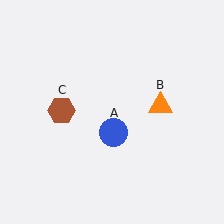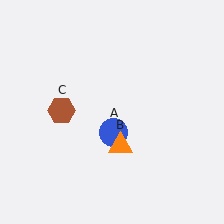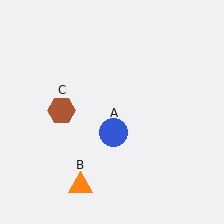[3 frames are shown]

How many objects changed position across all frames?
1 object changed position: orange triangle (object B).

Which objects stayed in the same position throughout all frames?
Blue circle (object A) and brown hexagon (object C) remained stationary.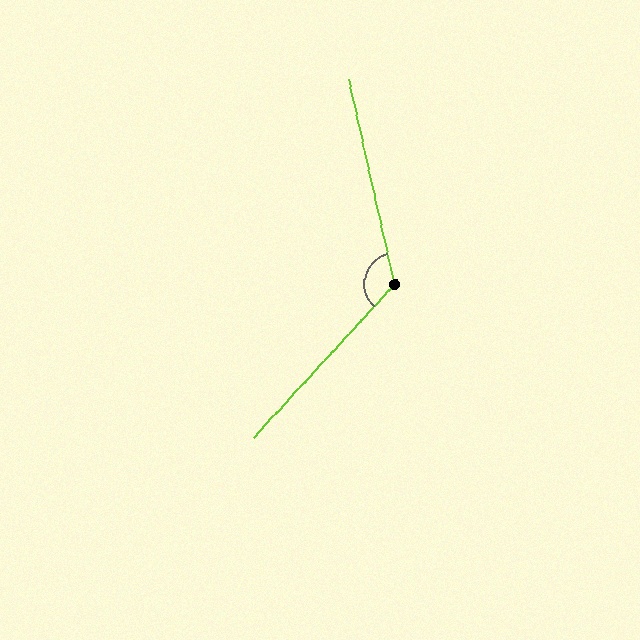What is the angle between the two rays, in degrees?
Approximately 125 degrees.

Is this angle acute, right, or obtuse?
It is obtuse.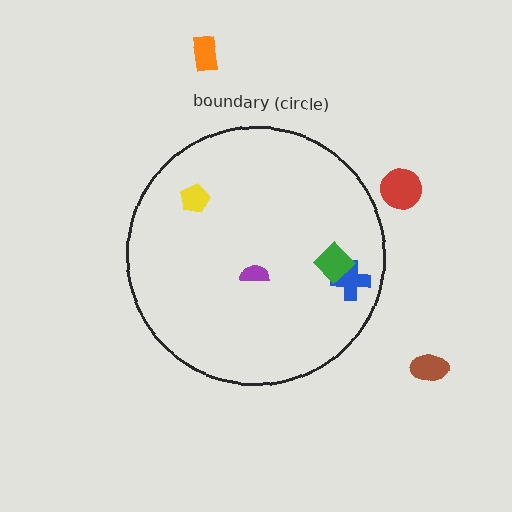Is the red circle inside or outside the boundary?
Outside.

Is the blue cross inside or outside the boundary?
Inside.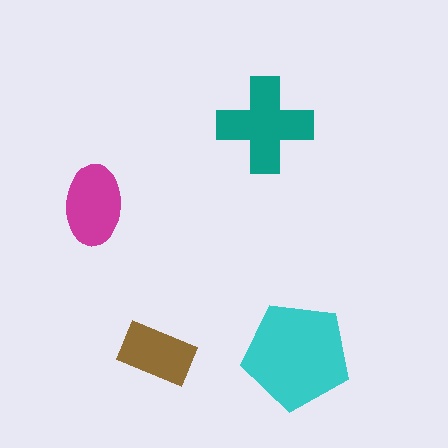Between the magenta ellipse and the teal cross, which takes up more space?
The teal cross.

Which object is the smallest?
The brown rectangle.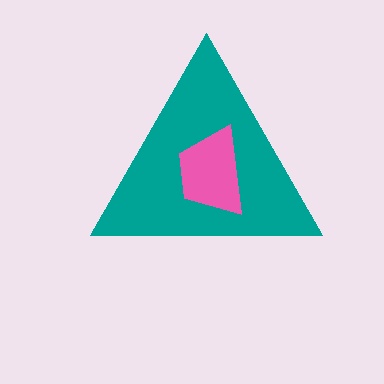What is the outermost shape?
The teal triangle.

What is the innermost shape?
The pink trapezoid.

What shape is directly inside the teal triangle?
The pink trapezoid.